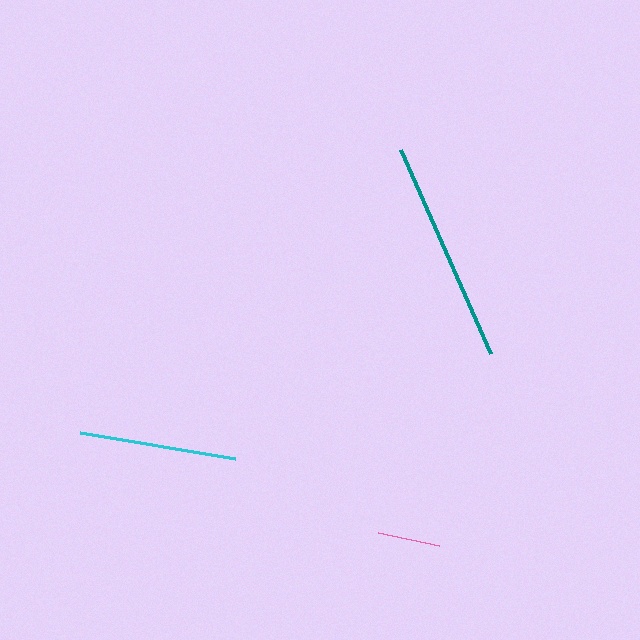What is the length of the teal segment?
The teal segment is approximately 223 pixels long.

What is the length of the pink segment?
The pink segment is approximately 63 pixels long.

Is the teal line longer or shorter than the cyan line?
The teal line is longer than the cyan line.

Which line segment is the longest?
The teal line is the longest at approximately 223 pixels.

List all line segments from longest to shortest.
From longest to shortest: teal, cyan, pink.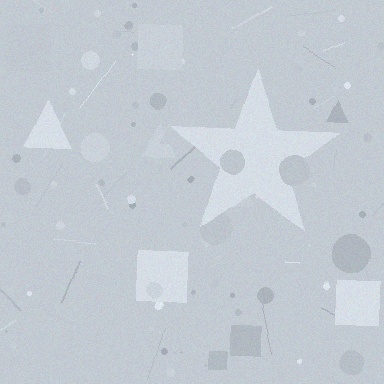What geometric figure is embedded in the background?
A star is embedded in the background.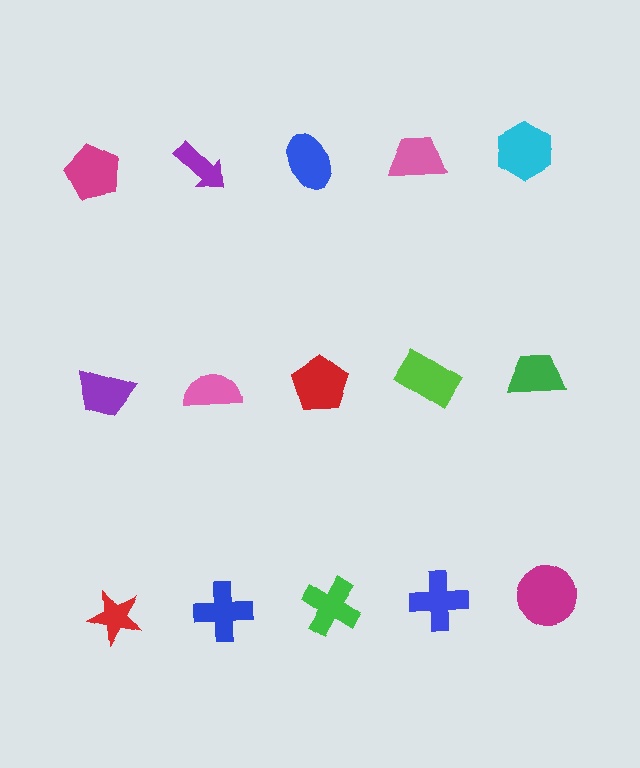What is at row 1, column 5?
A cyan hexagon.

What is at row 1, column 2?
A purple arrow.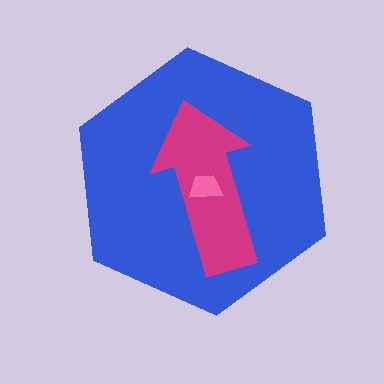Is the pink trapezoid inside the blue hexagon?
Yes.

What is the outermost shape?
The blue hexagon.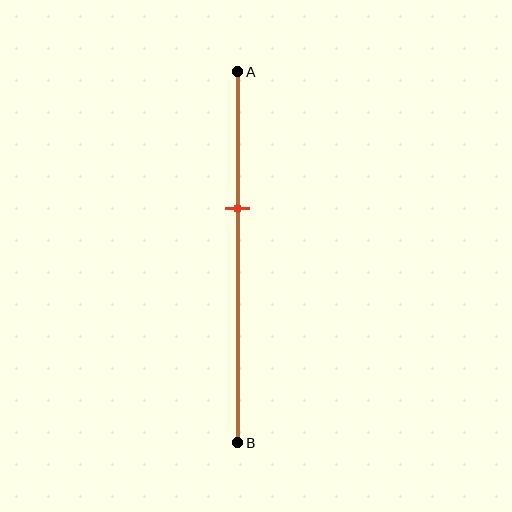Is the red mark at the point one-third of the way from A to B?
No, the mark is at about 35% from A, not at the 33% one-third point.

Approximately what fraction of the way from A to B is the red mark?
The red mark is approximately 35% of the way from A to B.